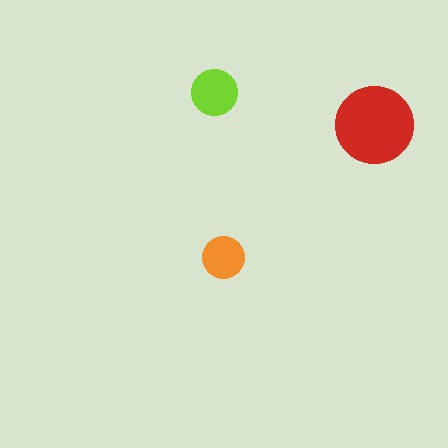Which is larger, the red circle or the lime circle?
The red one.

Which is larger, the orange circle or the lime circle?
The lime one.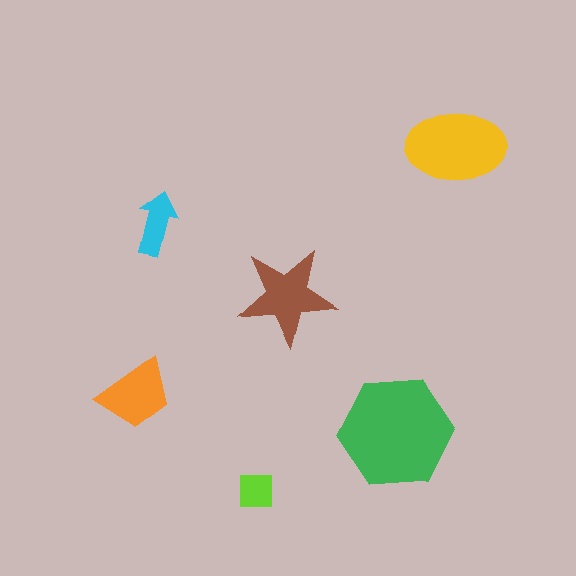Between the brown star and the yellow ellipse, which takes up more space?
The yellow ellipse.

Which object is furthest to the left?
The orange trapezoid is leftmost.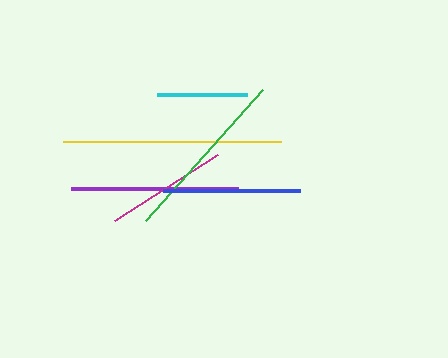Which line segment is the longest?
The yellow line is the longest at approximately 219 pixels.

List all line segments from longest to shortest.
From longest to shortest: yellow, green, purple, blue, magenta, cyan.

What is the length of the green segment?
The green segment is approximately 176 pixels long.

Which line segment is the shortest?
The cyan line is the shortest at approximately 91 pixels.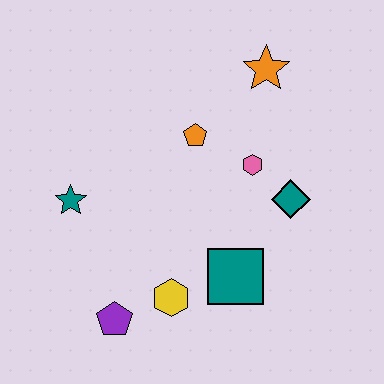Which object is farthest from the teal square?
The orange star is farthest from the teal square.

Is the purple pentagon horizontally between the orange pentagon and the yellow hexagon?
No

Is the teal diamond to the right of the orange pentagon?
Yes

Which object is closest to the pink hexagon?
The teal diamond is closest to the pink hexagon.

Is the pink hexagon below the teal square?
No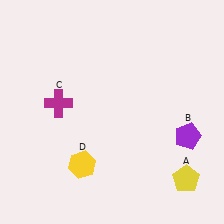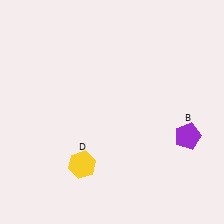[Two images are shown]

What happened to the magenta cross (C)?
The magenta cross (C) was removed in Image 2. It was in the top-left area of Image 1.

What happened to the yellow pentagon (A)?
The yellow pentagon (A) was removed in Image 2. It was in the bottom-right area of Image 1.